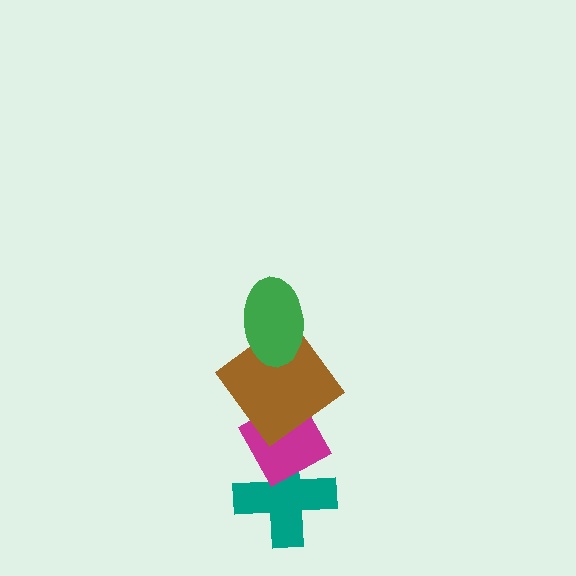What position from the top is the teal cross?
The teal cross is 4th from the top.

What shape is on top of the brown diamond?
The green ellipse is on top of the brown diamond.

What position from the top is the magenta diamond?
The magenta diamond is 3rd from the top.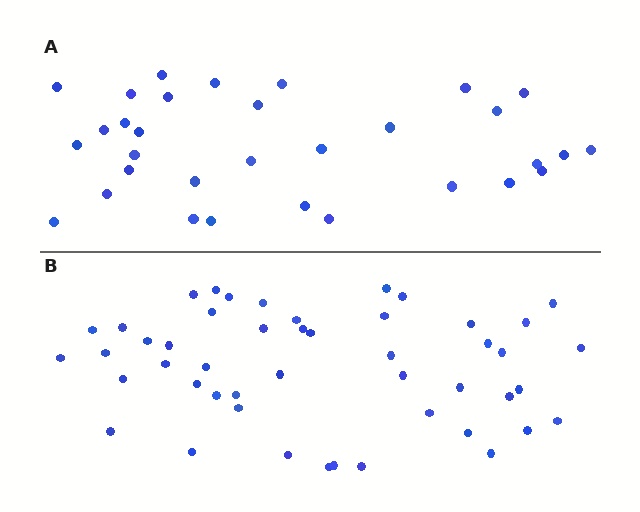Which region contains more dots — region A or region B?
Region B (the bottom region) has more dots.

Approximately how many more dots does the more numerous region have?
Region B has approximately 15 more dots than region A.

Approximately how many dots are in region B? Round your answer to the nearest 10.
About 50 dots. (The exact count is 48, which rounds to 50.)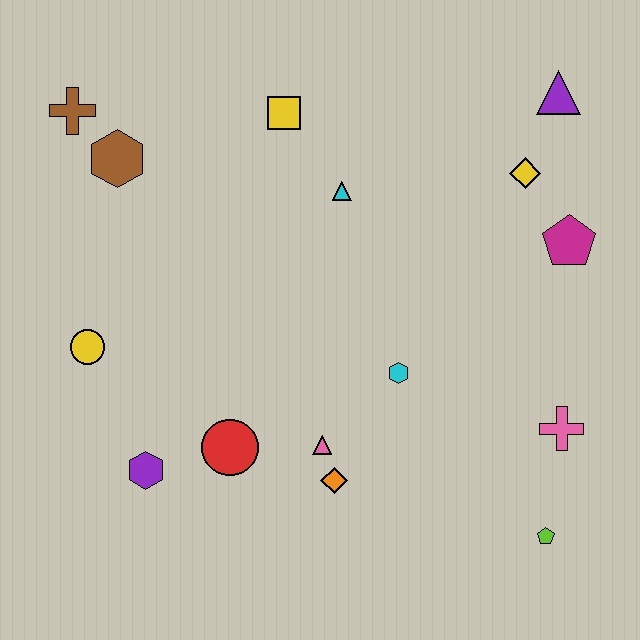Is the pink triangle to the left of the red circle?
No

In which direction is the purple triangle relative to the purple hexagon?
The purple triangle is to the right of the purple hexagon.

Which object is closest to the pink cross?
The lime pentagon is closest to the pink cross.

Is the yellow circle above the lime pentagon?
Yes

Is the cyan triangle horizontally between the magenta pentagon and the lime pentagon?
No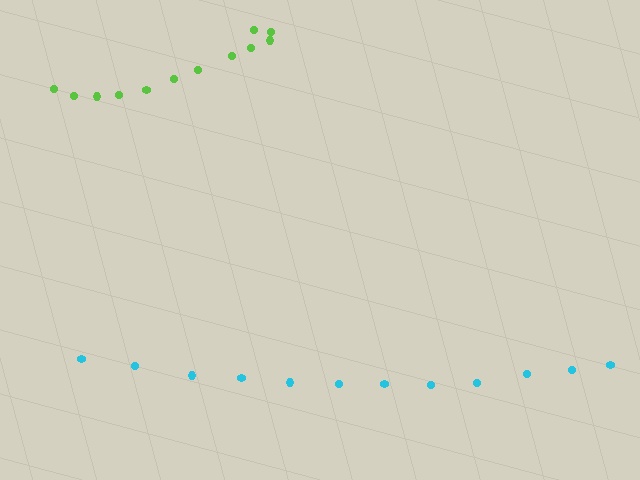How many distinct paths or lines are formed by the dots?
There are 2 distinct paths.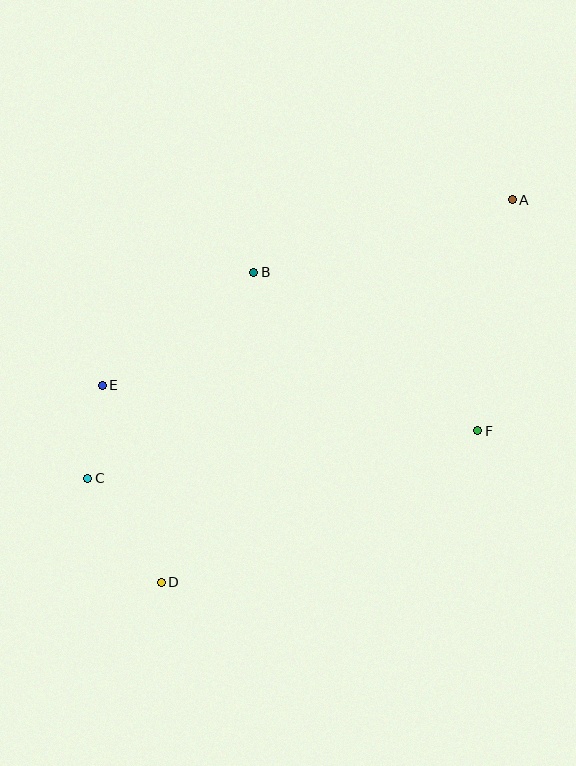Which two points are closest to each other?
Points C and E are closest to each other.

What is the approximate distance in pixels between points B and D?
The distance between B and D is approximately 324 pixels.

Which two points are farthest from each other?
Points A and D are farthest from each other.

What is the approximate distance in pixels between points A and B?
The distance between A and B is approximately 268 pixels.